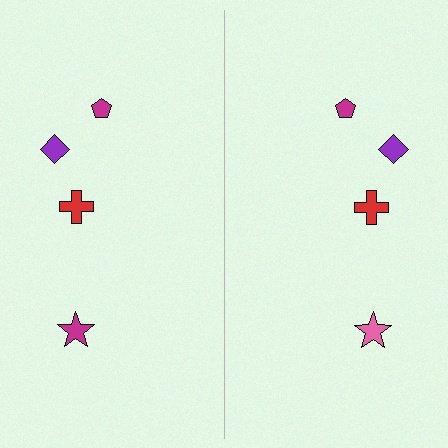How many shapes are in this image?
There are 8 shapes in this image.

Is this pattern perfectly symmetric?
No, the pattern is not perfectly symmetric. The pink star on the right side breaks the symmetry — its mirror counterpart is magenta.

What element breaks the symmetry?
The pink star on the right side breaks the symmetry — its mirror counterpart is magenta.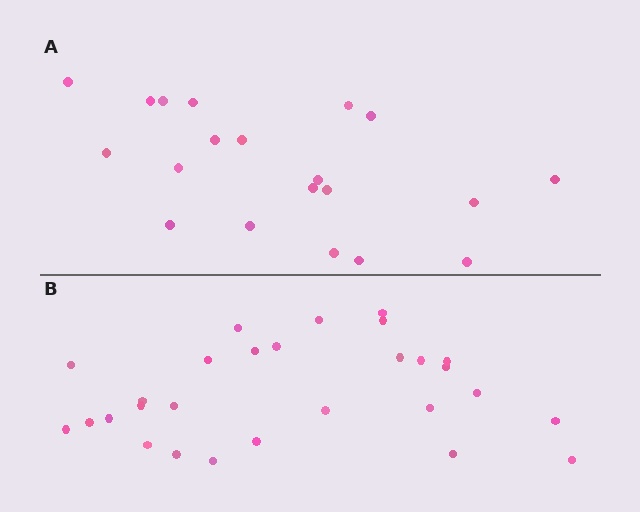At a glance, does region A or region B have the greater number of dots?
Region B (the bottom region) has more dots.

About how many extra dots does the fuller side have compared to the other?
Region B has roughly 8 or so more dots than region A.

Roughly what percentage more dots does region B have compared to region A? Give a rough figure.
About 40% more.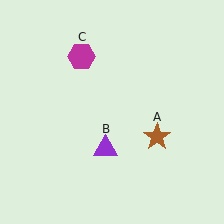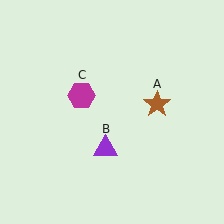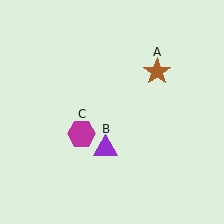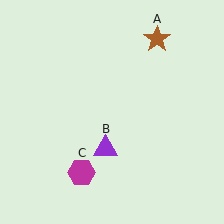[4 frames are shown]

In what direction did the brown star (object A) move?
The brown star (object A) moved up.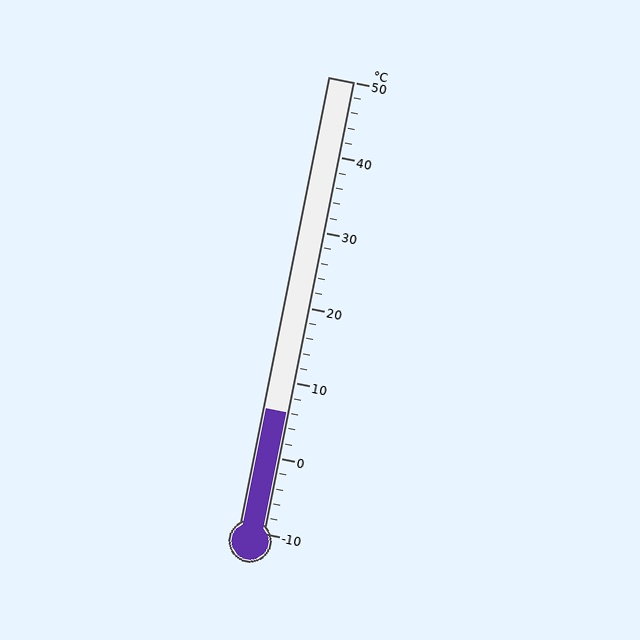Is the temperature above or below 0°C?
The temperature is above 0°C.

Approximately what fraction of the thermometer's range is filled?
The thermometer is filled to approximately 25% of its range.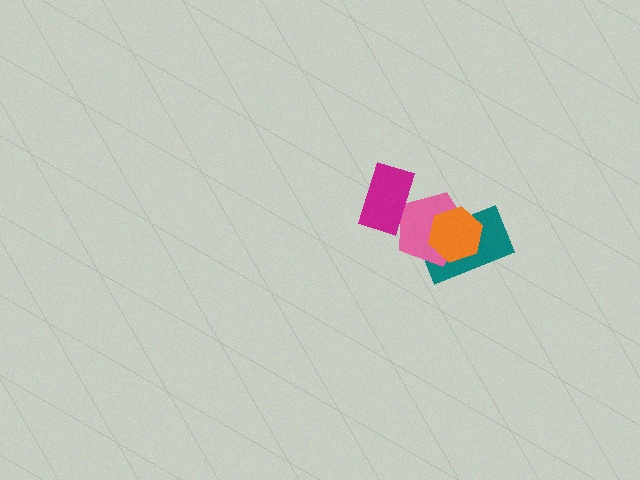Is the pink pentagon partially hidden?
Yes, it is partially covered by another shape.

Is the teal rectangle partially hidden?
Yes, it is partially covered by another shape.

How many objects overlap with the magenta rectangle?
1 object overlaps with the magenta rectangle.